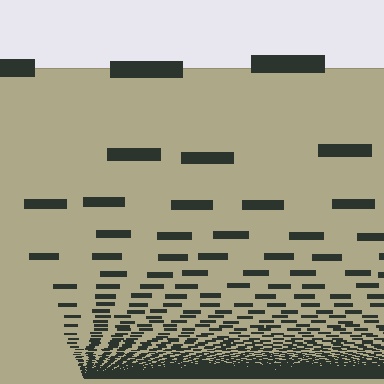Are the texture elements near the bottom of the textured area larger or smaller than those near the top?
Smaller. The gradient is inverted — elements near the bottom are smaller and denser.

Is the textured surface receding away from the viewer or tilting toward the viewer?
The surface appears to tilt toward the viewer. Texture elements get larger and sparser toward the top.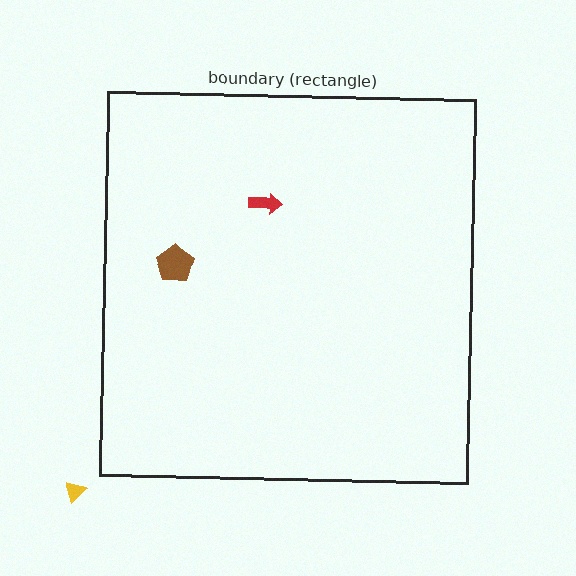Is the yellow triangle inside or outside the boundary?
Outside.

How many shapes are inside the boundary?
2 inside, 1 outside.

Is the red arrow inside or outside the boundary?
Inside.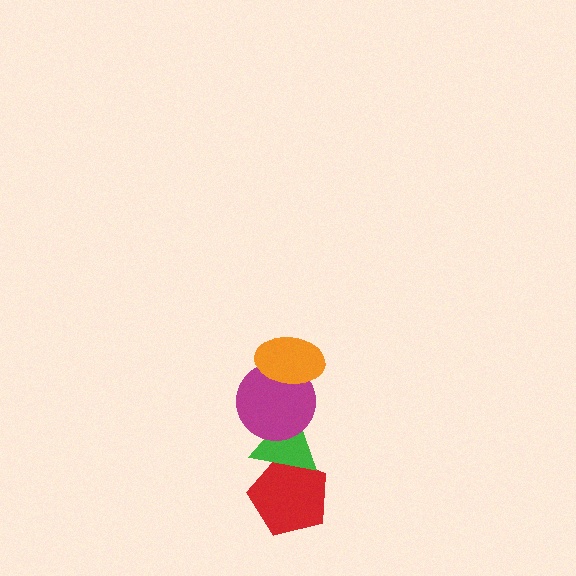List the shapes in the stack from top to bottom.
From top to bottom: the orange ellipse, the magenta circle, the green triangle, the red pentagon.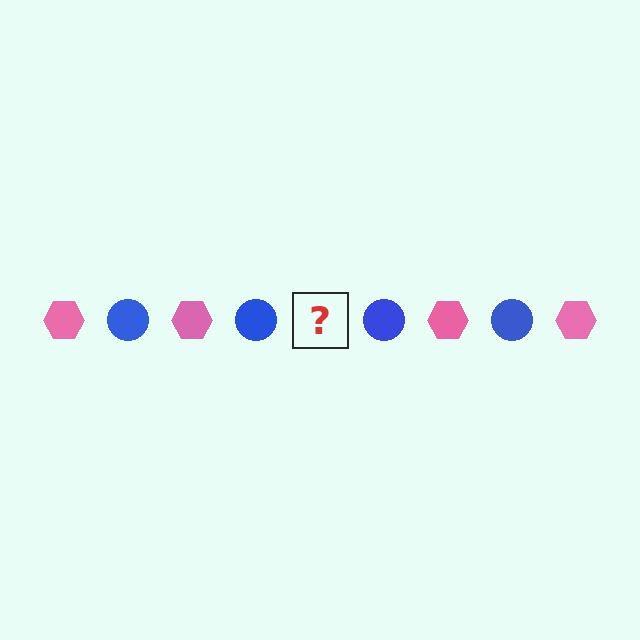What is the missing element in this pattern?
The missing element is a pink hexagon.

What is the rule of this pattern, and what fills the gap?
The rule is that the pattern alternates between pink hexagon and blue circle. The gap should be filled with a pink hexagon.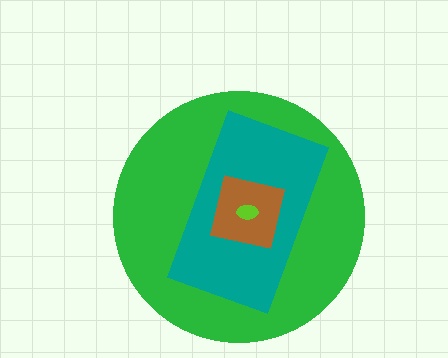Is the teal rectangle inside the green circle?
Yes.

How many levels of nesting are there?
4.